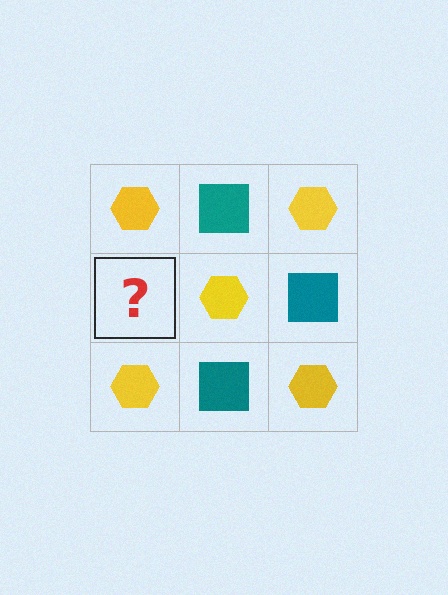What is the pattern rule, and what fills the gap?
The rule is that it alternates yellow hexagon and teal square in a checkerboard pattern. The gap should be filled with a teal square.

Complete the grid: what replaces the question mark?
The question mark should be replaced with a teal square.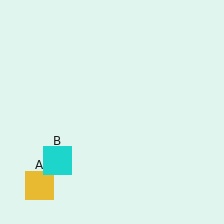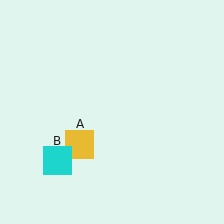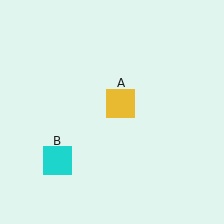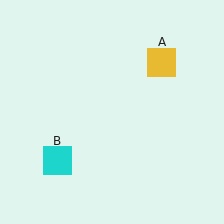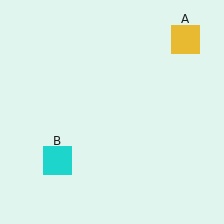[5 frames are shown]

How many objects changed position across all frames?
1 object changed position: yellow square (object A).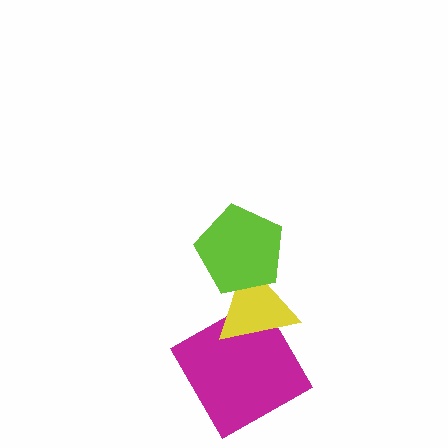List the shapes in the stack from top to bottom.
From top to bottom: the lime pentagon, the yellow triangle, the magenta square.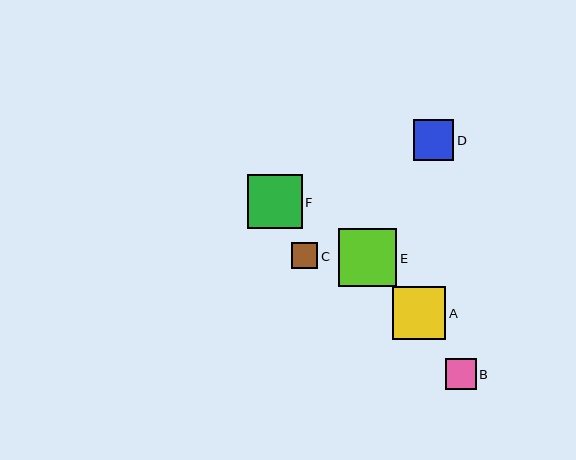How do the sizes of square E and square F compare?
Square E and square F are approximately the same size.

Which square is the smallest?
Square C is the smallest with a size of approximately 26 pixels.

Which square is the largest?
Square E is the largest with a size of approximately 58 pixels.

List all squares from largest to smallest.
From largest to smallest: E, F, A, D, B, C.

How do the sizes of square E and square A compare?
Square E and square A are approximately the same size.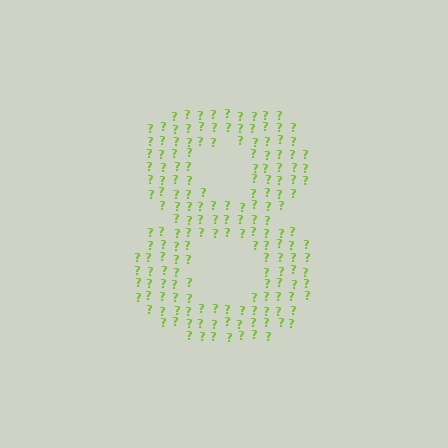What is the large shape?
The large shape is the digit 8.